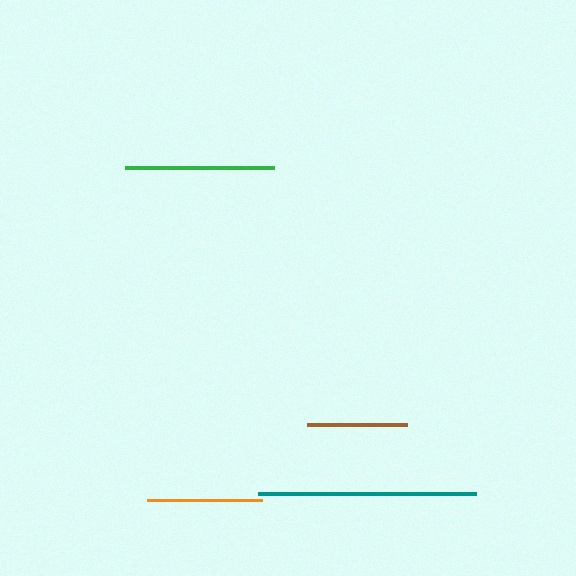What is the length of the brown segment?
The brown segment is approximately 100 pixels long.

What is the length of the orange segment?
The orange segment is approximately 115 pixels long.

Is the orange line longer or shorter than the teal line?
The teal line is longer than the orange line.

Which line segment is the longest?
The teal line is the longest at approximately 218 pixels.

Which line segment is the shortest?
The brown line is the shortest at approximately 100 pixels.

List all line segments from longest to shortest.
From longest to shortest: teal, green, orange, brown.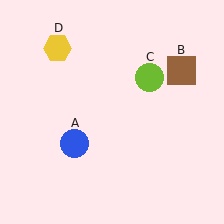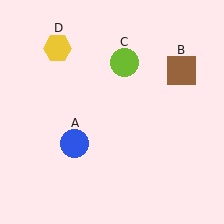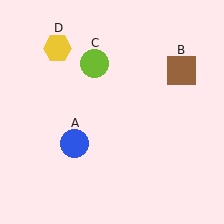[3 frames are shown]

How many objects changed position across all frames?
1 object changed position: lime circle (object C).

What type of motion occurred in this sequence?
The lime circle (object C) rotated counterclockwise around the center of the scene.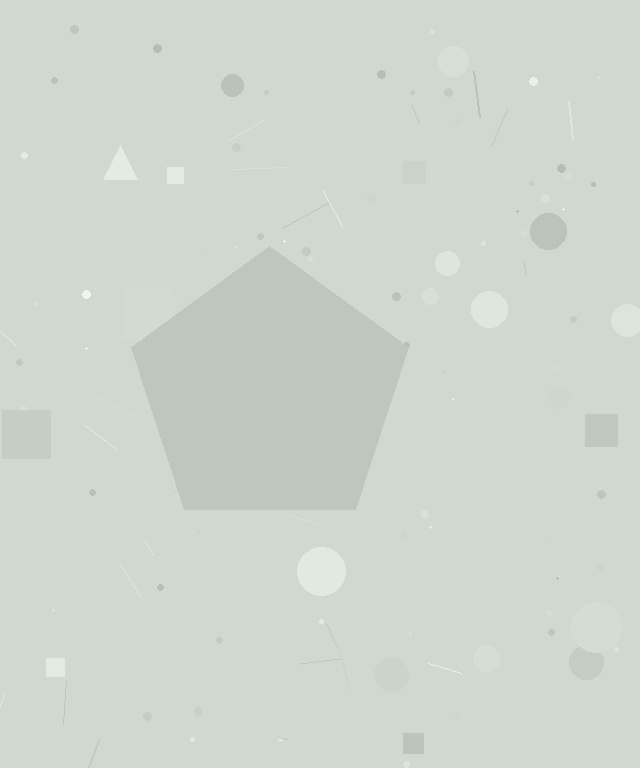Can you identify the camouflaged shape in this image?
The camouflaged shape is a pentagon.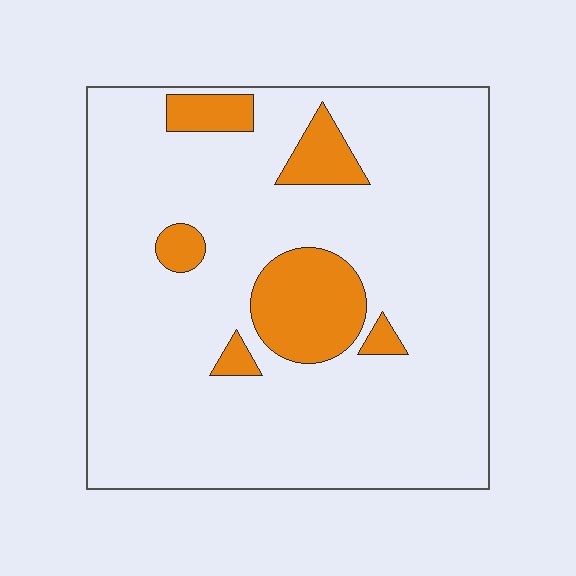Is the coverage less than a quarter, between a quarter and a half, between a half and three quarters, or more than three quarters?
Less than a quarter.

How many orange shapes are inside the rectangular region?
6.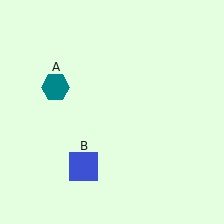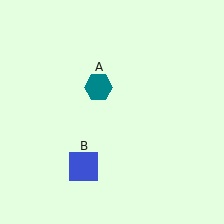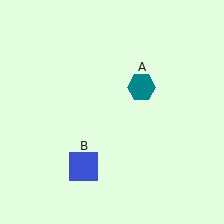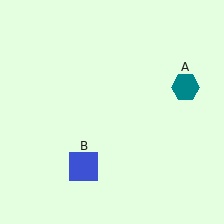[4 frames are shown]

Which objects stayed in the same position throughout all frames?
Blue square (object B) remained stationary.